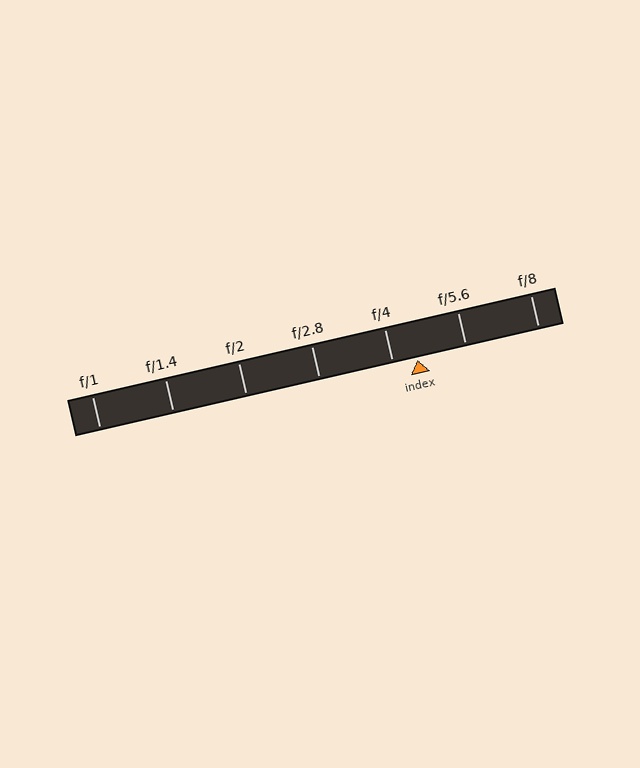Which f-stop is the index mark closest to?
The index mark is closest to f/4.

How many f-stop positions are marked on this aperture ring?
There are 7 f-stop positions marked.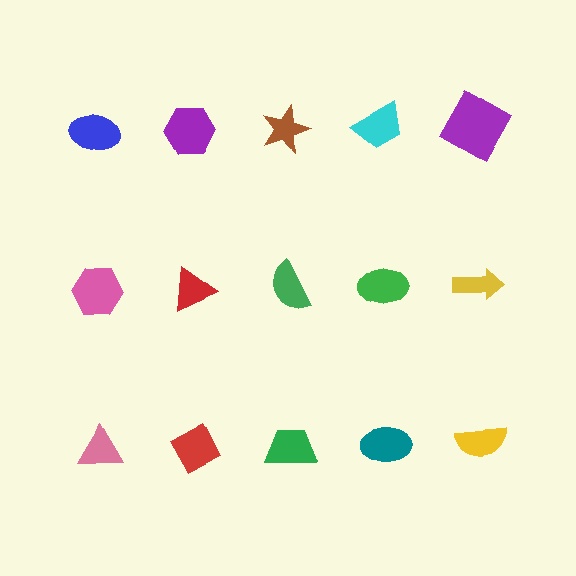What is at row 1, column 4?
A cyan trapezoid.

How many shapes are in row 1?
5 shapes.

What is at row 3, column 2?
A red diamond.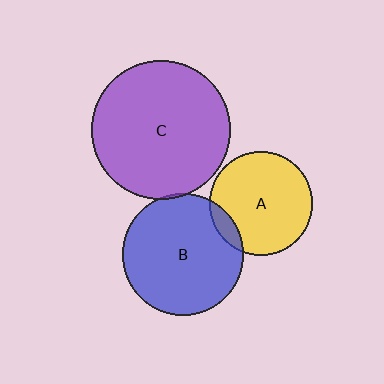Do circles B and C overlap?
Yes.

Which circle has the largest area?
Circle C (purple).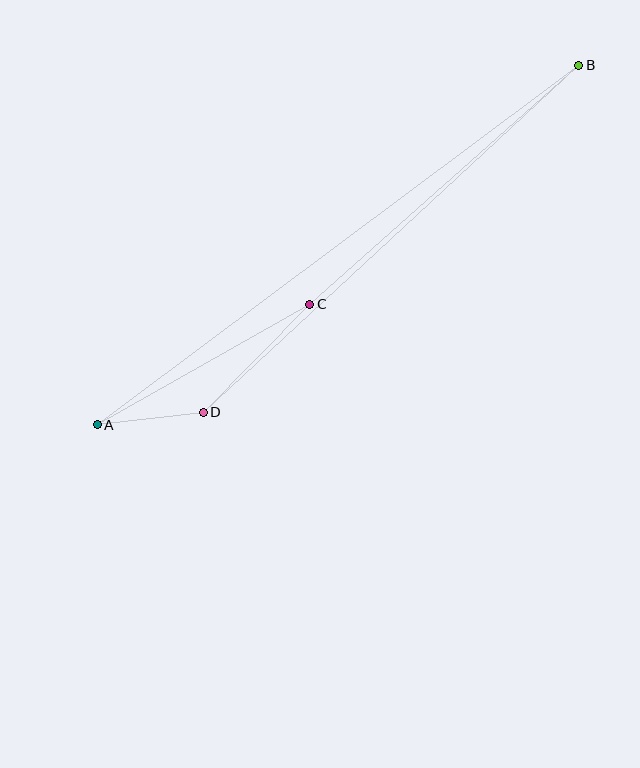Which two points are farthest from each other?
Points A and B are farthest from each other.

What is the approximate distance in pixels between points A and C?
The distance between A and C is approximately 244 pixels.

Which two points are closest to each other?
Points A and D are closest to each other.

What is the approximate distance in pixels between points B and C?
The distance between B and C is approximately 360 pixels.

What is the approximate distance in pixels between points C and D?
The distance between C and D is approximately 152 pixels.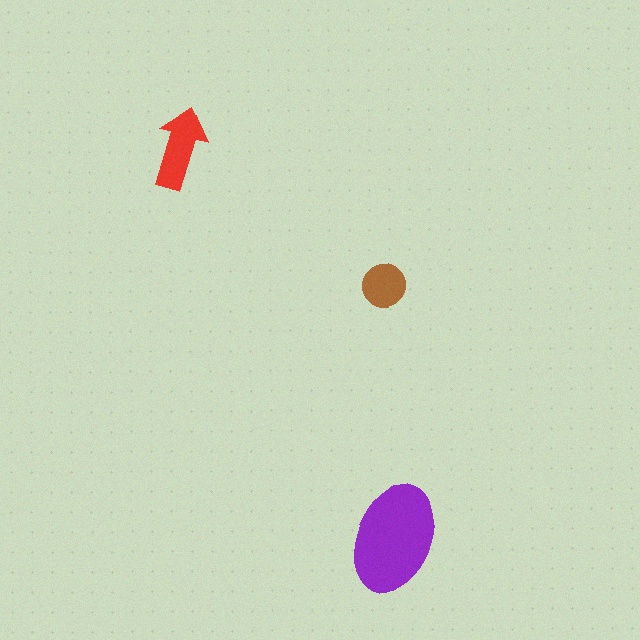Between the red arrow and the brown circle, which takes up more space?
The red arrow.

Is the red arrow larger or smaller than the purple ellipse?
Smaller.